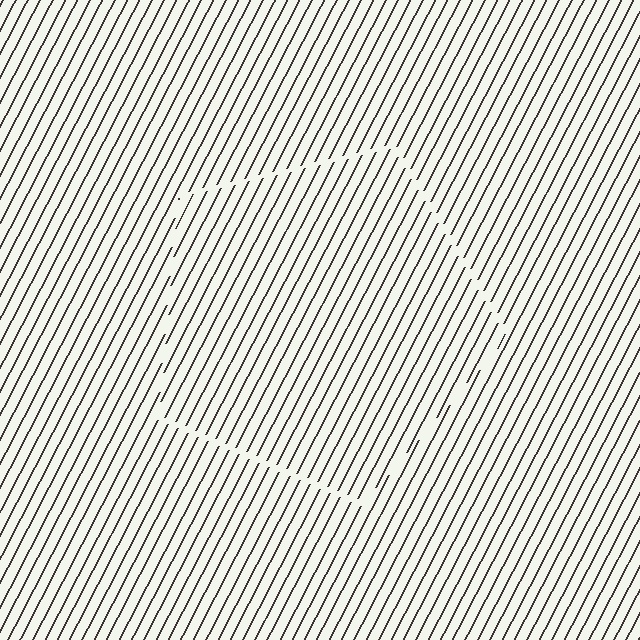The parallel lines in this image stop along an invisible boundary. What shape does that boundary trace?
An illusory pentagon. The interior of the shape contains the same grating, shifted by half a period — the contour is defined by the phase discontinuity where line-ends from the inner and outer gratings abut.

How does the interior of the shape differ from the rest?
The interior of the shape contains the same grating, shifted by half a period — the contour is defined by the phase discontinuity where line-ends from the inner and outer gratings abut.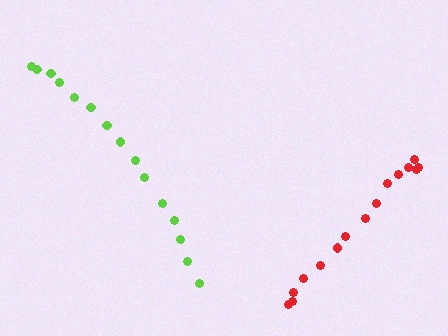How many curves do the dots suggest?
There are 2 distinct paths.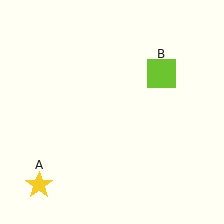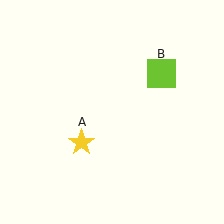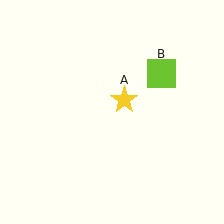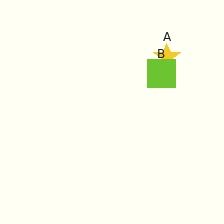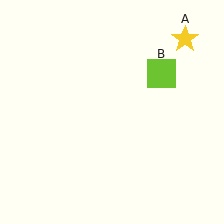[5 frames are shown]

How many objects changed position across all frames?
1 object changed position: yellow star (object A).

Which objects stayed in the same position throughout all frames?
Lime square (object B) remained stationary.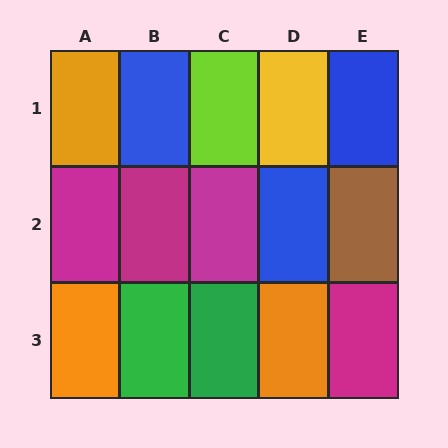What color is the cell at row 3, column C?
Green.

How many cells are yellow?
1 cell is yellow.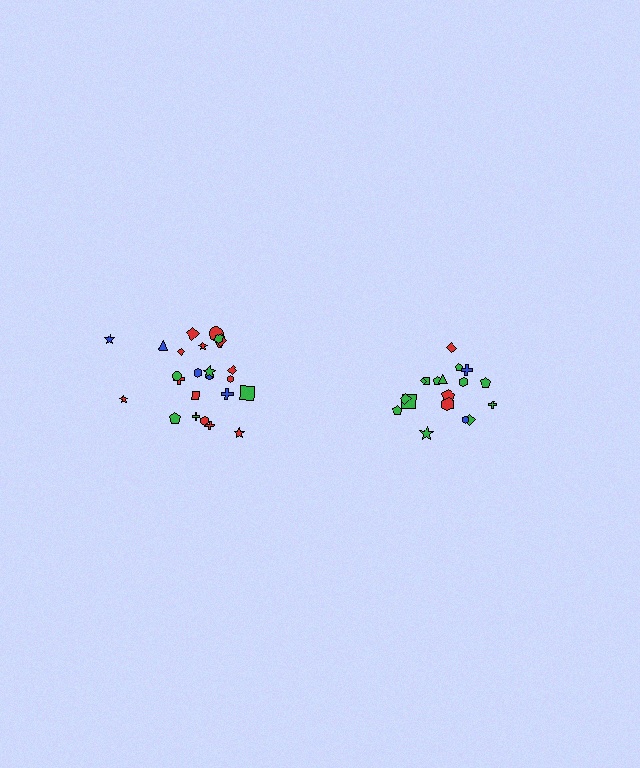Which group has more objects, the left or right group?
The left group.